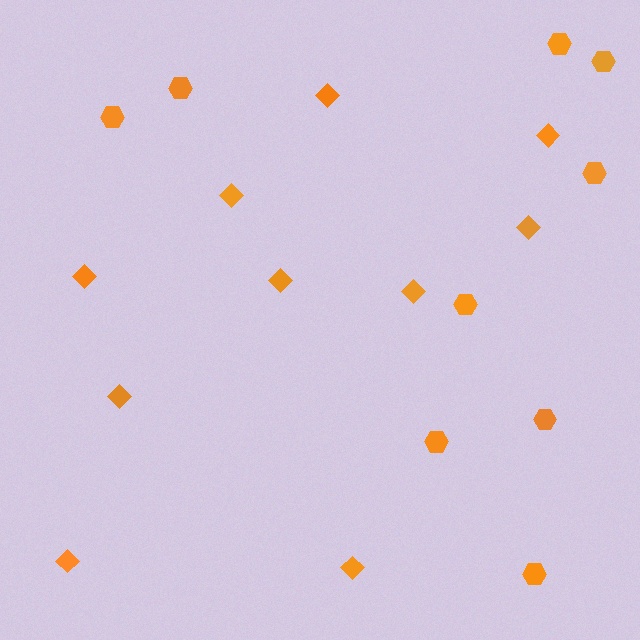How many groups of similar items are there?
There are 2 groups: one group of hexagons (9) and one group of diamonds (10).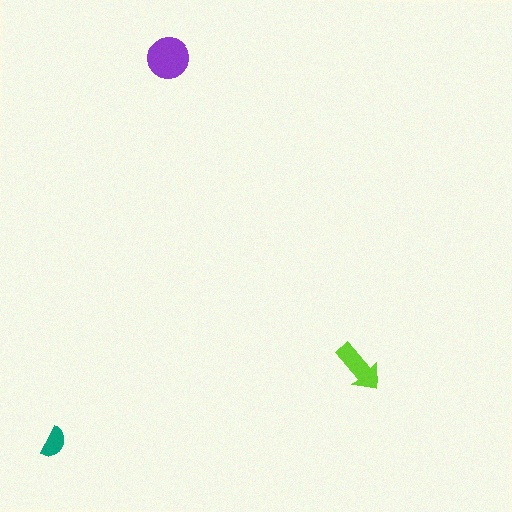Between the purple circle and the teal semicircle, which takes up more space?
The purple circle.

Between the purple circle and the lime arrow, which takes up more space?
The purple circle.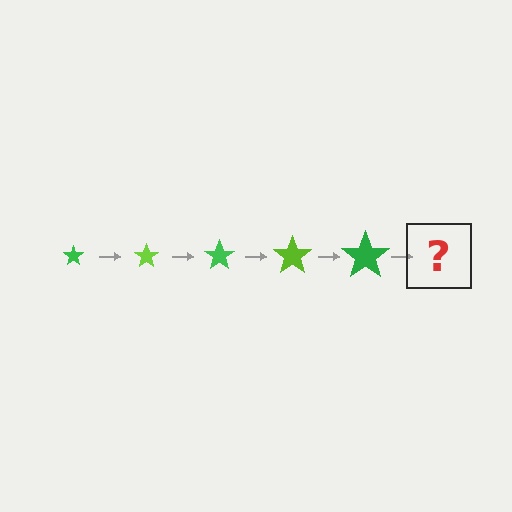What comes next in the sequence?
The next element should be a lime star, larger than the previous one.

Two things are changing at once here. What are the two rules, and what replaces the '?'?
The two rules are that the star grows larger each step and the color cycles through green and lime. The '?' should be a lime star, larger than the previous one.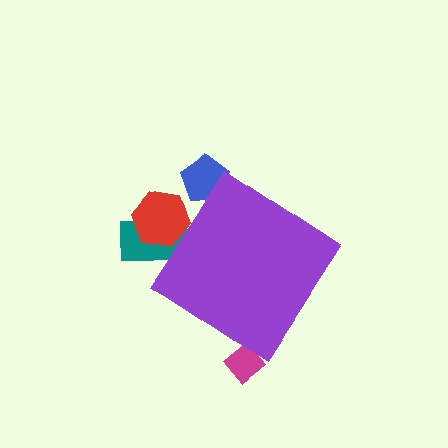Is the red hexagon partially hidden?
Yes, the red hexagon is partially hidden behind the purple diamond.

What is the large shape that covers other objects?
A purple diamond.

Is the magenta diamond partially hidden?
Yes, the magenta diamond is partially hidden behind the purple diamond.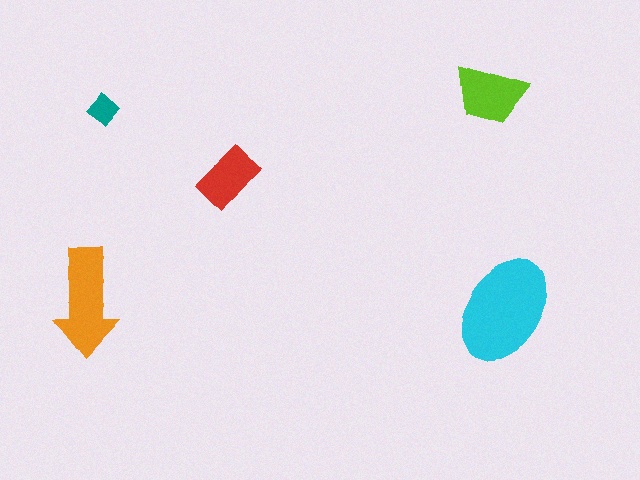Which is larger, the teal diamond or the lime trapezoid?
The lime trapezoid.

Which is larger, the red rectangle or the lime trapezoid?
The lime trapezoid.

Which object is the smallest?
The teal diamond.